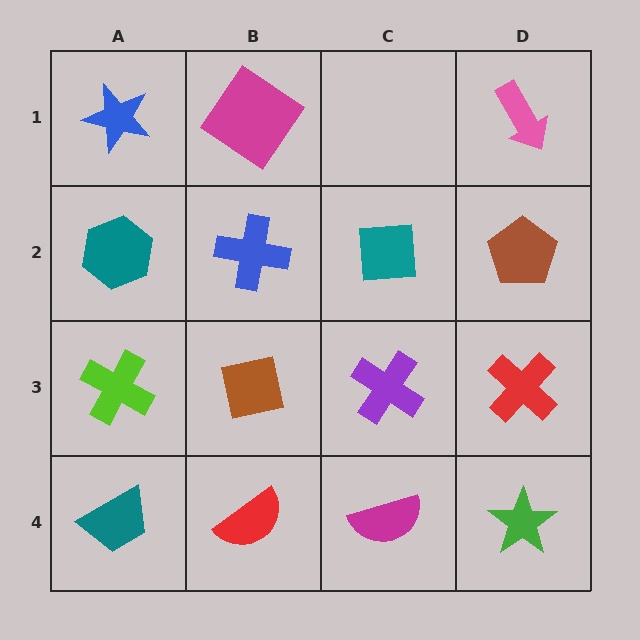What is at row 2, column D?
A brown pentagon.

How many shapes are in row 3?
4 shapes.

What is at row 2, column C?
A teal square.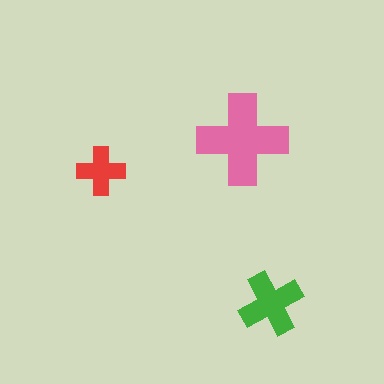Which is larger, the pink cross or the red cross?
The pink one.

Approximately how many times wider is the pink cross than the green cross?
About 1.5 times wider.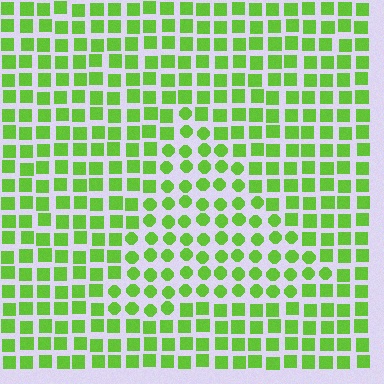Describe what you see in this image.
The image is filled with small lime elements arranged in a uniform grid. A triangle-shaped region contains circles, while the surrounding area contains squares. The boundary is defined purely by the change in element shape.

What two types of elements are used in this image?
The image uses circles inside the triangle region and squares outside it.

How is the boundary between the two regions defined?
The boundary is defined by a change in element shape: circles inside vs. squares outside. All elements share the same color and spacing.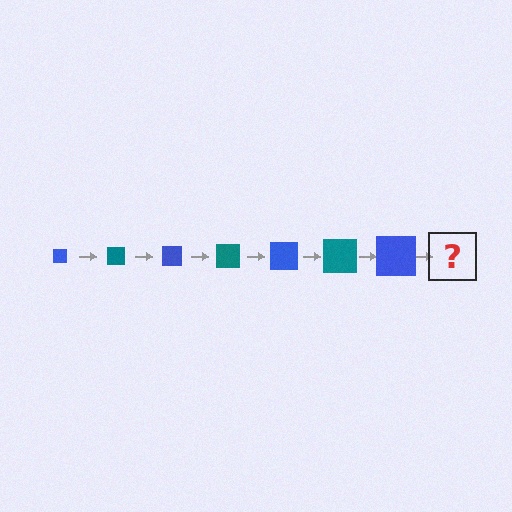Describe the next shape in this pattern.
It should be a teal square, larger than the previous one.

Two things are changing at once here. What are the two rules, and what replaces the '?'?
The two rules are that the square grows larger each step and the color cycles through blue and teal. The '?' should be a teal square, larger than the previous one.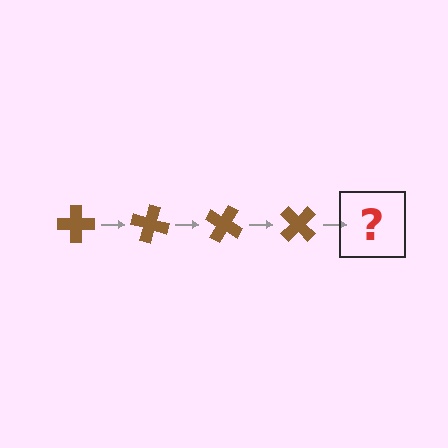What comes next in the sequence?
The next element should be a brown cross rotated 60 degrees.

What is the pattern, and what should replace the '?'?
The pattern is that the cross rotates 15 degrees each step. The '?' should be a brown cross rotated 60 degrees.